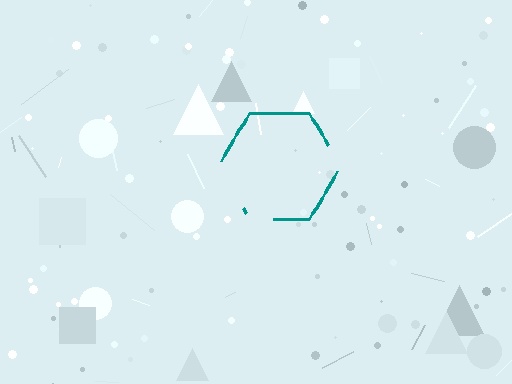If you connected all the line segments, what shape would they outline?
They would outline a hexagon.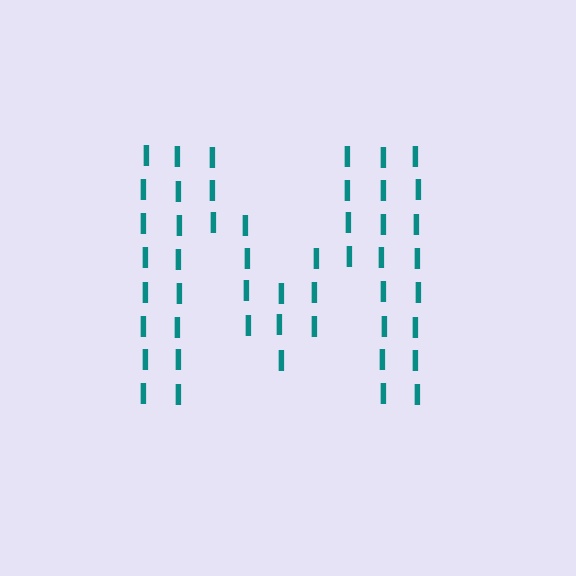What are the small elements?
The small elements are letter I's.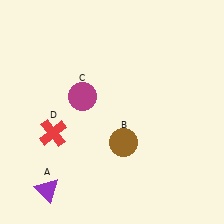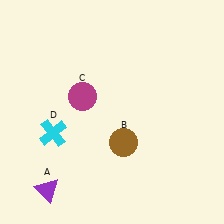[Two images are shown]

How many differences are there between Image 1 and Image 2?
There is 1 difference between the two images.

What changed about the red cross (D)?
In Image 1, D is red. In Image 2, it changed to cyan.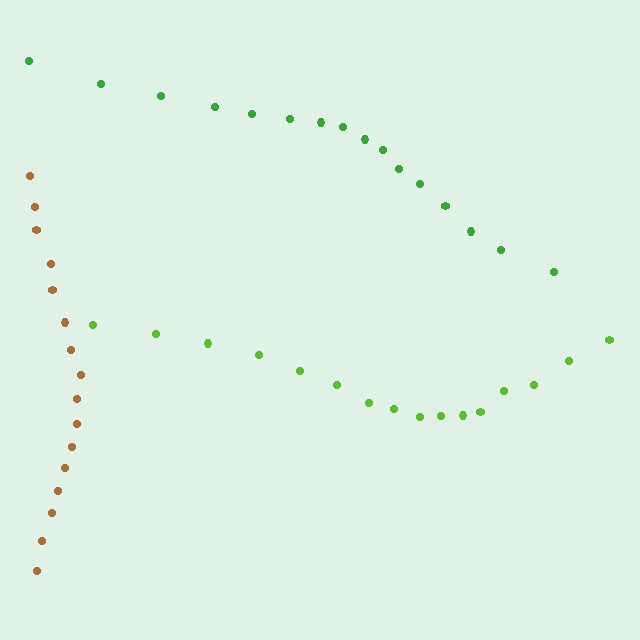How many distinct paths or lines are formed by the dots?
There are 3 distinct paths.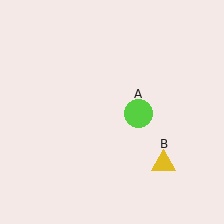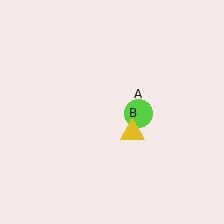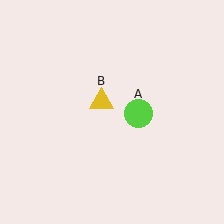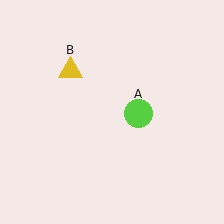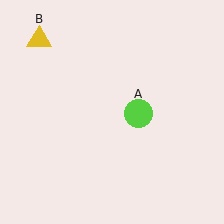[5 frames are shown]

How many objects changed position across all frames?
1 object changed position: yellow triangle (object B).